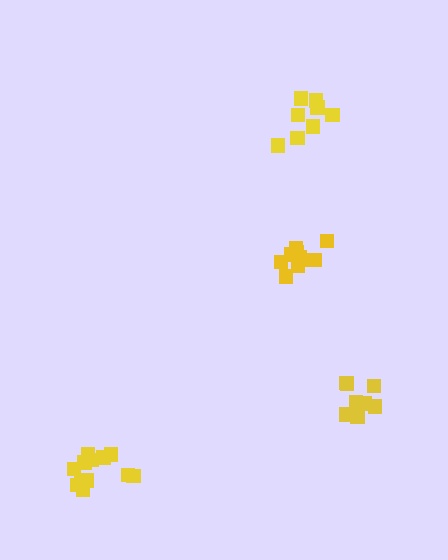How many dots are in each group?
Group 1: 8 dots, Group 2: 10 dots, Group 3: 8 dots, Group 4: 13 dots (39 total).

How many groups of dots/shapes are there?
There are 4 groups.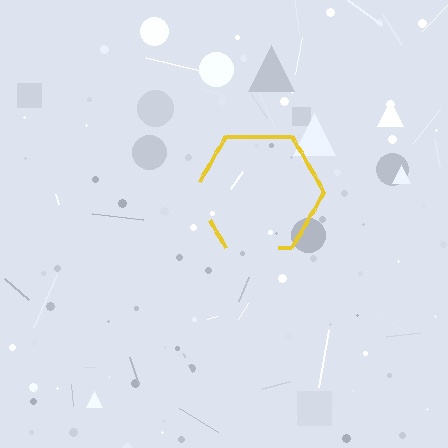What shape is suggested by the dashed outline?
The dashed outline suggests a hexagon.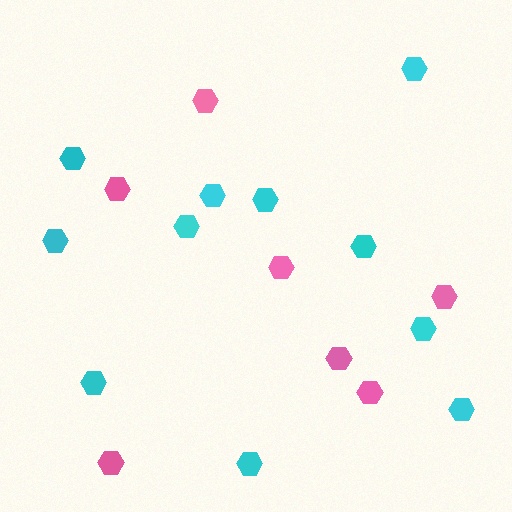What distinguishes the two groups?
There are 2 groups: one group of pink hexagons (7) and one group of cyan hexagons (11).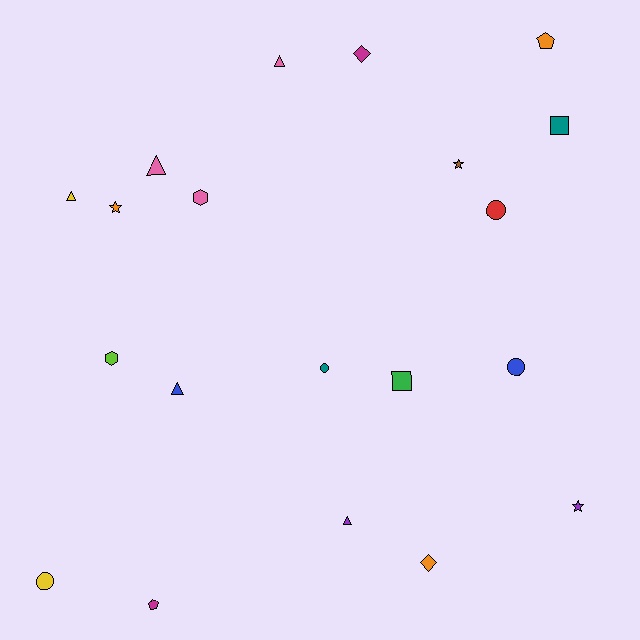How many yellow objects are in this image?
There are 2 yellow objects.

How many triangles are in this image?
There are 5 triangles.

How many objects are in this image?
There are 20 objects.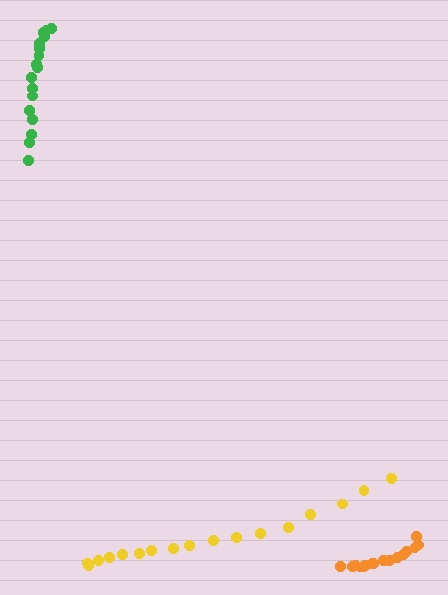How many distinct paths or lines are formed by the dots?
There are 3 distinct paths.